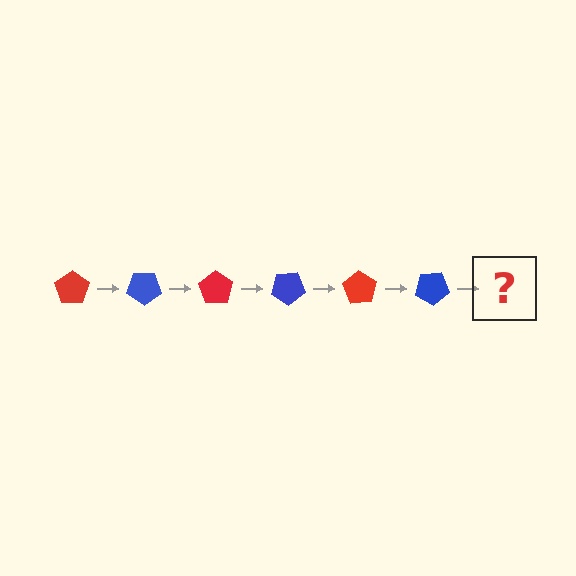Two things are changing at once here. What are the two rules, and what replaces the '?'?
The two rules are that it rotates 35 degrees each step and the color cycles through red and blue. The '?' should be a red pentagon, rotated 210 degrees from the start.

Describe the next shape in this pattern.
It should be a red pentagon, rotated 210 degrees from the start.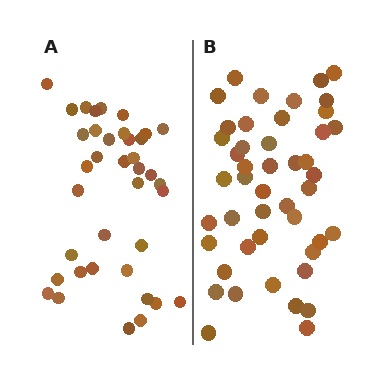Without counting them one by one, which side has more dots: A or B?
Region B (the right region) has more dots.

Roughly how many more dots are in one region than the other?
Region B has roughly 8 or so more dots than region A.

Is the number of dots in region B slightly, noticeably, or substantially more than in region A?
Region B has only slightly more — the two regions are fairly close. The ratio is roughly 1.2 to 1.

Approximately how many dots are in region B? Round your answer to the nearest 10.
About 50 dots. (The exact count is 46, which rounds to 50.)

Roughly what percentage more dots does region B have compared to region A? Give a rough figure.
About 20% more.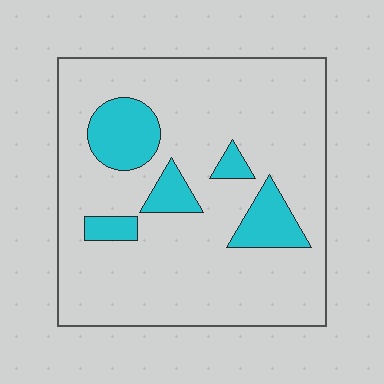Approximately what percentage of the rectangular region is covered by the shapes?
Approximately 15%.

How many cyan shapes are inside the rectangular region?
5.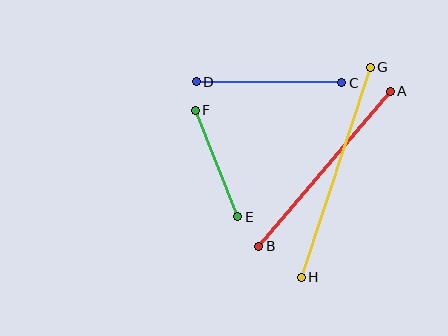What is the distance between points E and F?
The distance is approximately 115 pixels.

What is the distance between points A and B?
The distance is approximately 203 pixels.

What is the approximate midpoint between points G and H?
The midpoint is at approximately (336, 172) pixels.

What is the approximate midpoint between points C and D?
The midpoint is at approximately (269, 82) pixels.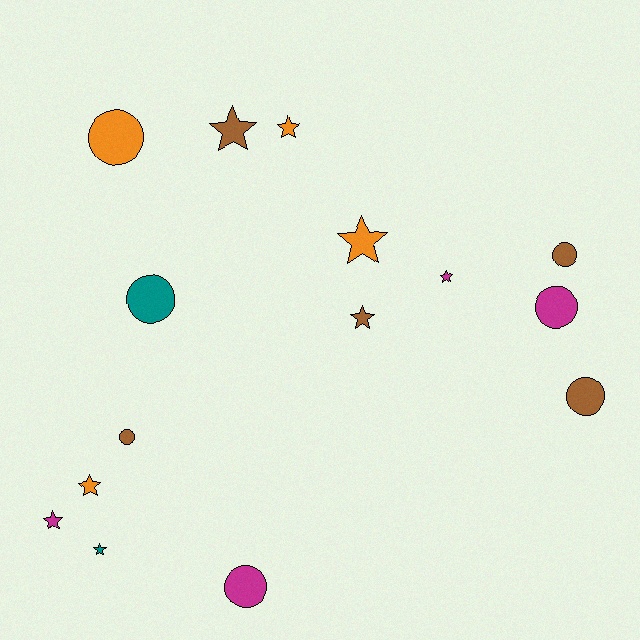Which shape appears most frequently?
Star, with 8 objects.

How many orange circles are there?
There is 1 orange circle.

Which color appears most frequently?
Brown, with 5 objects.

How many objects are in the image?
There are 15 objects.